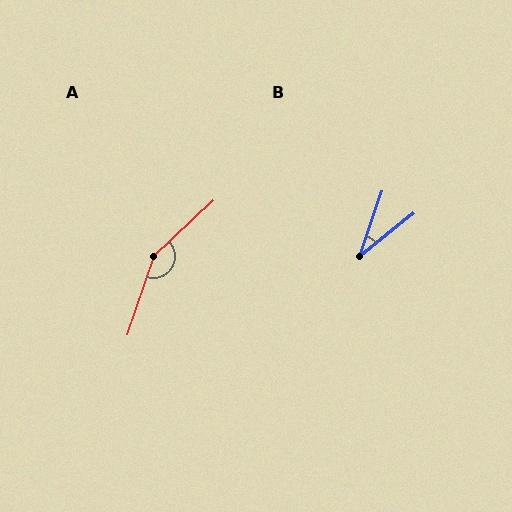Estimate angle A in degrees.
Approximately 151 degrees.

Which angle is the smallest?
B, at approximately 32 degrees.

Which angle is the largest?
A, at approximately 151 degrees.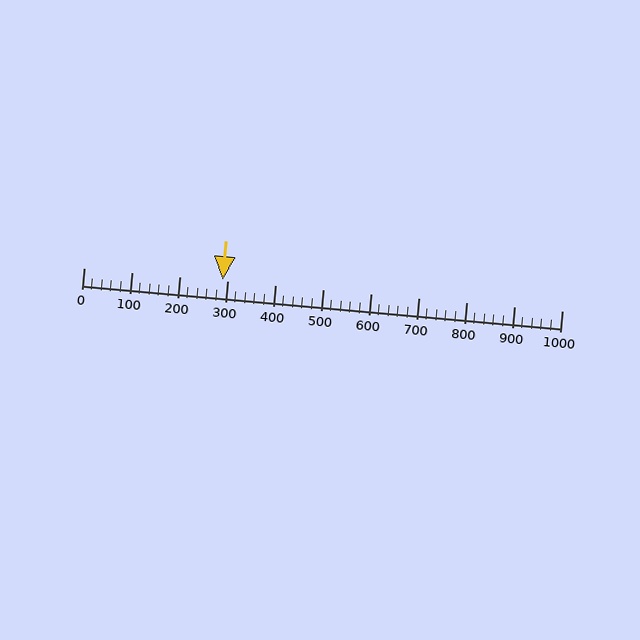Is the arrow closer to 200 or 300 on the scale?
The arrow is closer to 300.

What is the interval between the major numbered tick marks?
The major tick marks are spaced 100 units apart.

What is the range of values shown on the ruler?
The ruler shows values from 0 to 1000.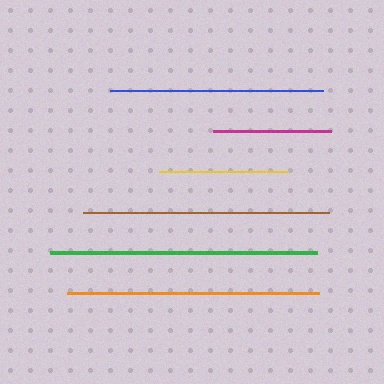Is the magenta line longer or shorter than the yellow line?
The yellow line is longer than the magenta line.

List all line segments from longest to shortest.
From longest to shortest: green, orange, brown, blue, yellow, magenta.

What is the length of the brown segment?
The brown segment is approximately 246 pixels long.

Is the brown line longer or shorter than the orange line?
The orange line is longer than the brown line.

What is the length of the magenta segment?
The magenta segment is approximately 118 pixels long.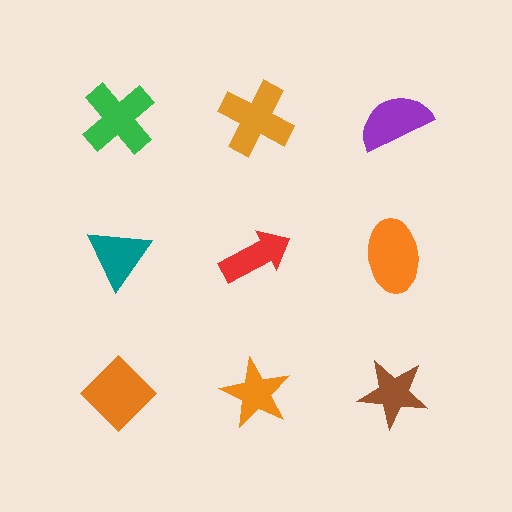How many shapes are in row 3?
3 shapes.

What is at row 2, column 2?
A red arrow.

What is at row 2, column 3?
An orange ellipse.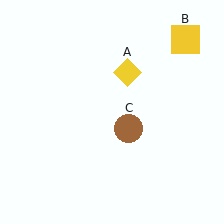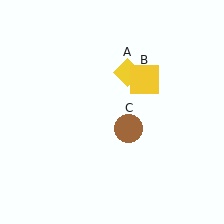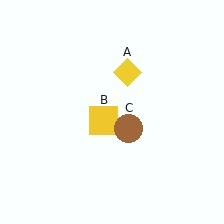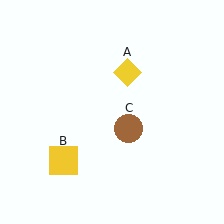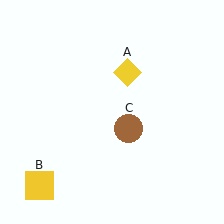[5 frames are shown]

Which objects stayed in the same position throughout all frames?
Yellow diamond (object A) and brown circle (object C) remained stationary.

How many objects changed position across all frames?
1 object changed position: yellow square (object B).